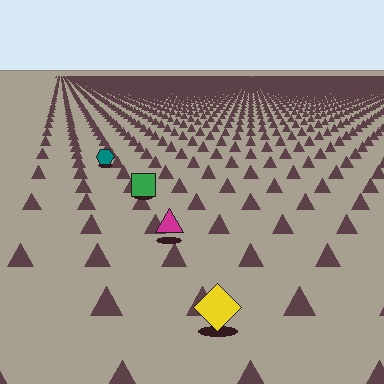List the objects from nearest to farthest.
From nearest to farthest: the yellow diamond, the magenta triangle, the green square, the teal hexagon.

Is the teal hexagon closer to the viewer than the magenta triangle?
No. The magenta triangle is closer — you can tell from the texture gradient: the ground texture is coarser near it.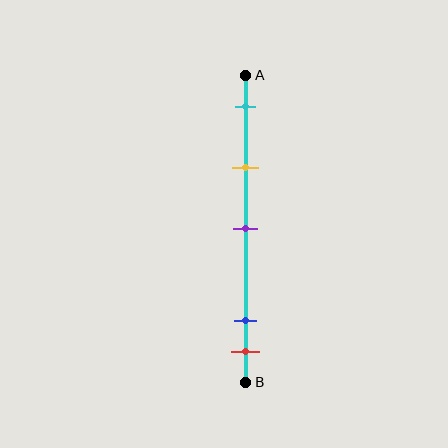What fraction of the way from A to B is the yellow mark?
The yellow mark is approximately 30% (0.3) of the way from A to B.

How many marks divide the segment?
There are 5 marks dividing the segment.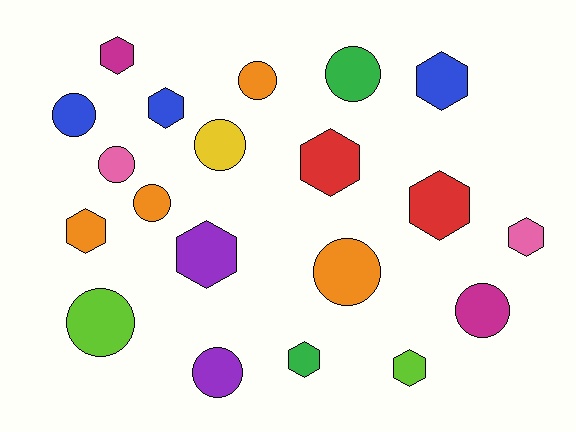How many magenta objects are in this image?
There are 2 magenta objects.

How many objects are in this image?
There are 20 objects.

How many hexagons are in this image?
There are 10 hexagons.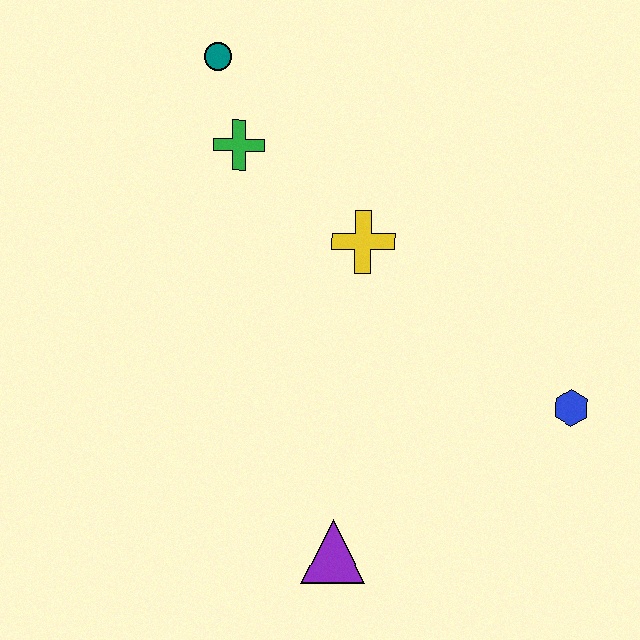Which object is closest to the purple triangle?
The blue hexagon is closest to the purple triangle.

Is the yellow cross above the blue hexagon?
Yes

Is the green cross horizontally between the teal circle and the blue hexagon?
Yes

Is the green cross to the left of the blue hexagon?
Yes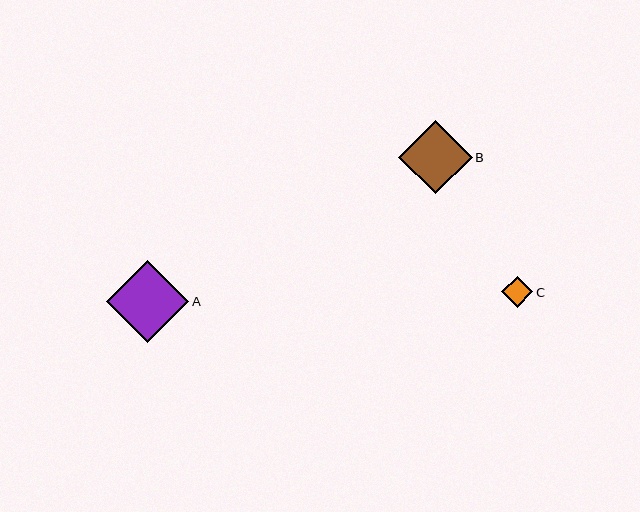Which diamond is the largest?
Diamond A is the largest with a size of approximately 82 pixels.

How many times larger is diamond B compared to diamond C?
Diamond B is approximately 2.3 times the size of diamond C.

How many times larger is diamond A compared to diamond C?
Diamond A is approximately 2.6 times the size of diamond C.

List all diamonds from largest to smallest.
From largest to smallest: A, B, C.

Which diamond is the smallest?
Diamond C is the smallest with a size of approximately 31 pixels.